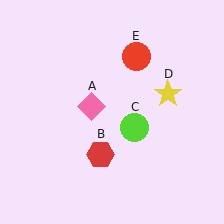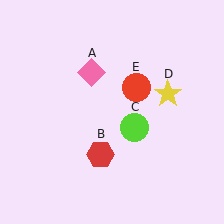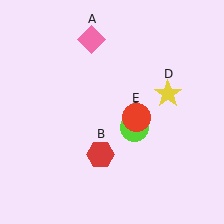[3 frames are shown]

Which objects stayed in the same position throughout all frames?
Red hexagon (object B) and lime circle (object C) and yellow star (object D) remained stationary.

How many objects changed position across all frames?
2 objects changed position: pink diamond (object A), red circle (object E).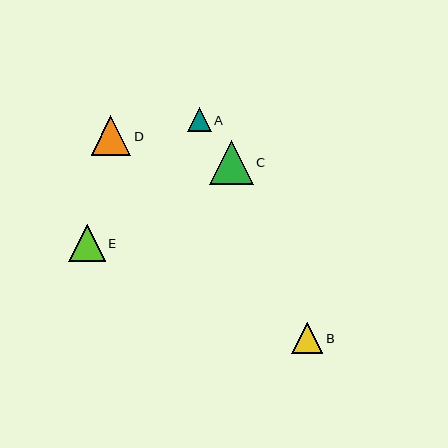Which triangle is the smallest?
Triangle A is the smallest with a size of approximately 24 pixels.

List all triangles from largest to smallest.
From largest to smallest: C, D, E, B, A.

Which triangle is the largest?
Triangle C is the largest with a size of approximately 44 pixels.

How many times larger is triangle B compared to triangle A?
Triangle B is approximately 1.3 times the size of triangle A.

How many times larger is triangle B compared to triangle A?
Triangle B is approximately 1.3 times the size of triangle A.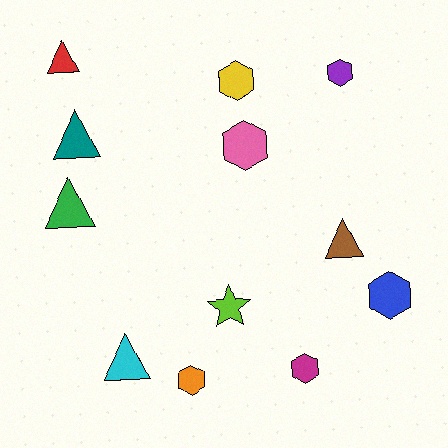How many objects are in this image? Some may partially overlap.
There are 12 objects.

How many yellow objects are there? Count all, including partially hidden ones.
There is 1 yellow object.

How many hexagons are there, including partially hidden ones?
There are 6 hexagons.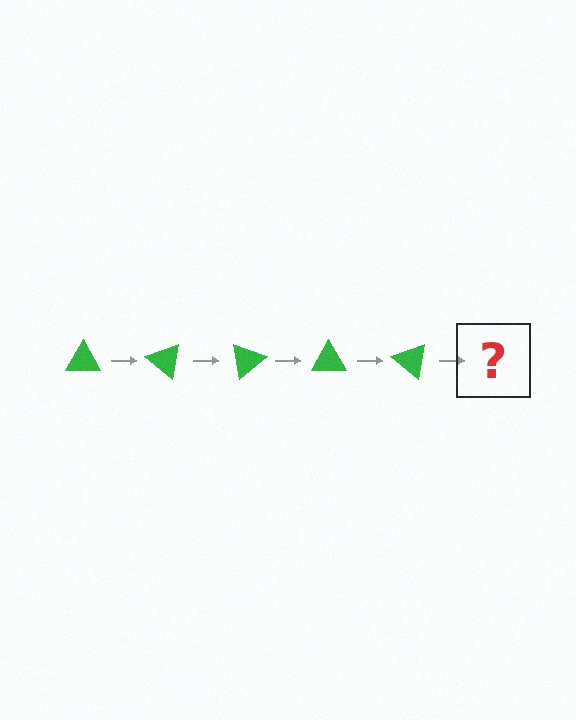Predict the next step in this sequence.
The next step is a green triangle rotated 200 degrees.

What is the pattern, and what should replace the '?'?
The pattern is that the triangle rotates 40 degrees each step. The '?' should be a green triangle rotated 200 degrees.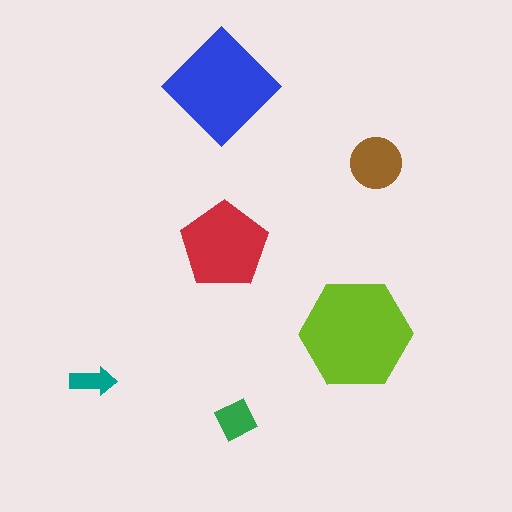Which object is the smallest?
The teal arrow.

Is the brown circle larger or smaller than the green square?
Larger.